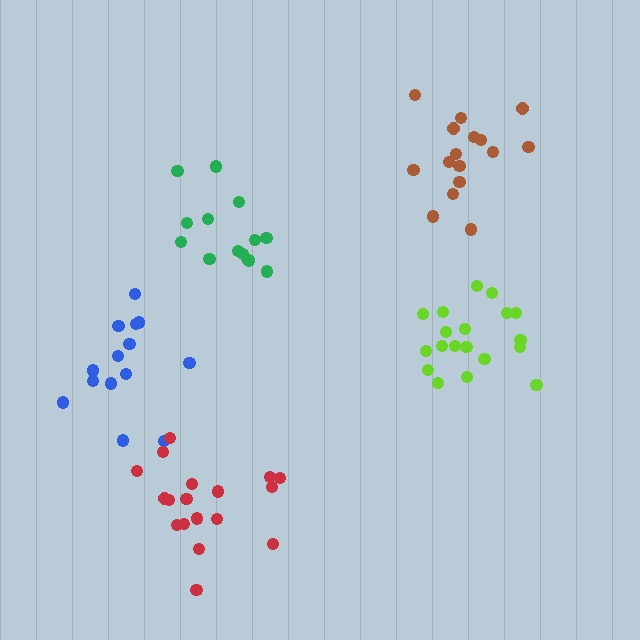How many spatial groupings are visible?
There are 5 spatial groupings.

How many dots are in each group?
Group 1: 14 dots, Group 2: 14 dots, Group 3: 18 dots, Group 4: 16 dots, Group 5: 19 dots (81 total).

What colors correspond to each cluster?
The clusters are colored: green, blue, red, brown, lime.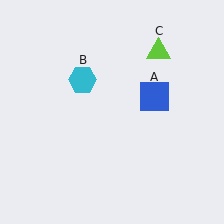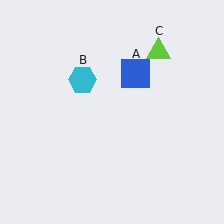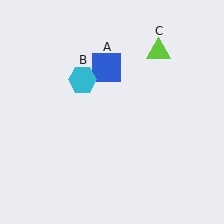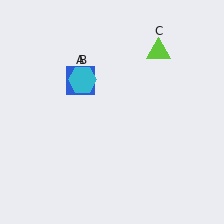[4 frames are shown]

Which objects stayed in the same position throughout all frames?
Cyan hexagon (object B) and lime triangle (object C) remained stationary.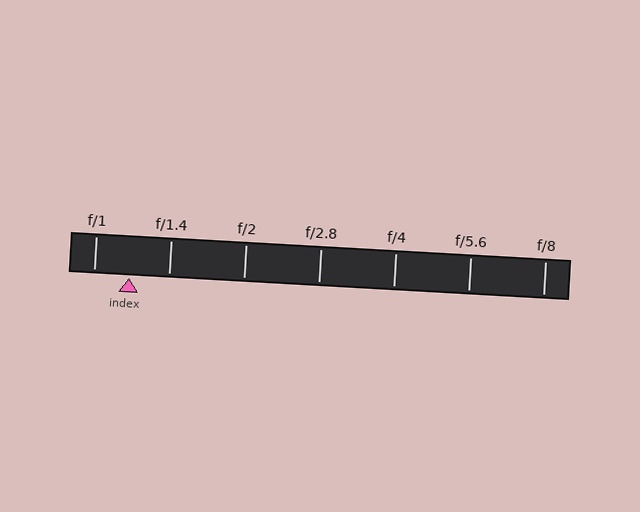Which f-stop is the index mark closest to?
The index mark is closest to f/1.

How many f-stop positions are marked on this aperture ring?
There are 7 f-stop positions marked.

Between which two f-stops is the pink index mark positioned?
The index mark is between f/1 and f/1.4.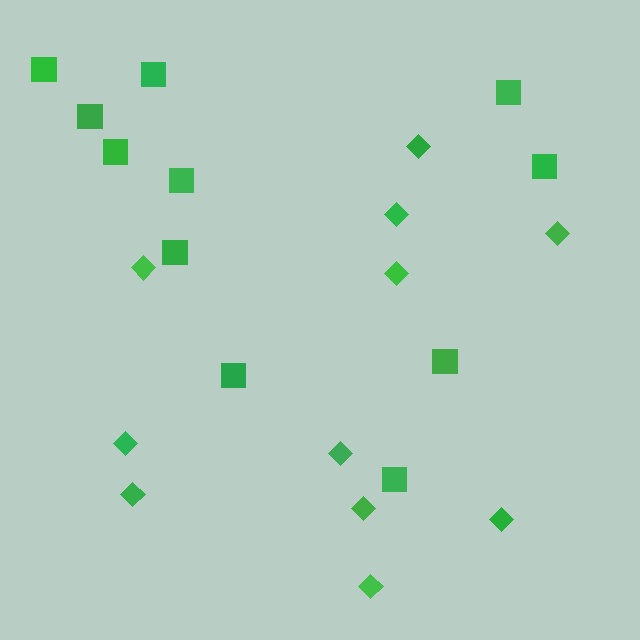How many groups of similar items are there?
There are 2 groups: one group of squares (11) and one group of diamonds (11).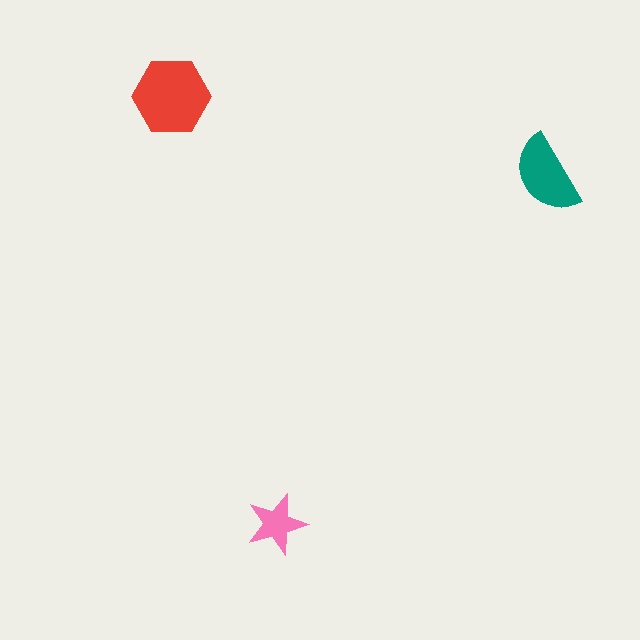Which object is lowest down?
The pink star is bottommost.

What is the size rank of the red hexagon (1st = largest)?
1st.